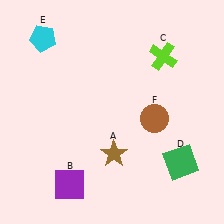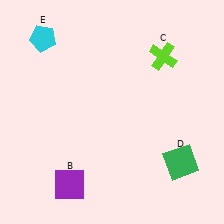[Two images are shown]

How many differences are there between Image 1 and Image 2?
There are 2 differences between the two images.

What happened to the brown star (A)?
The brown star (A) was removed in Image 2. It was in the bottom-right area of Image 1.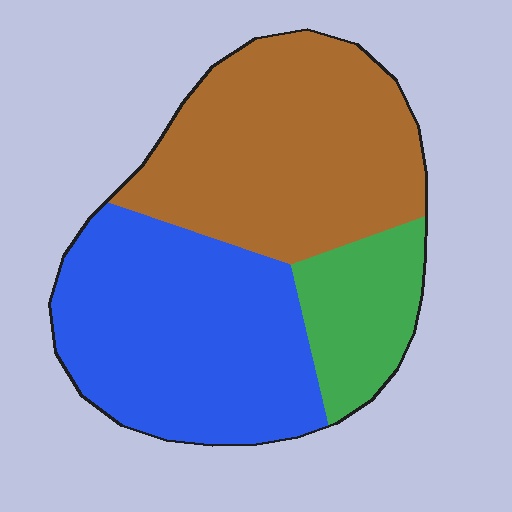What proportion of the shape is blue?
Blue covers 42% of the shape.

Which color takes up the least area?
Green, at roughly 15%.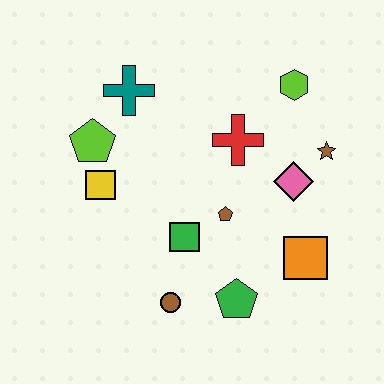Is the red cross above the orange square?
Yes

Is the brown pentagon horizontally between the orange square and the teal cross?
Yes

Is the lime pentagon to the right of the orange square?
No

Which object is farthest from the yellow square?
The brown star is farthest from the yellow square.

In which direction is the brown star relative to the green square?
The brown star is to the right of the green square.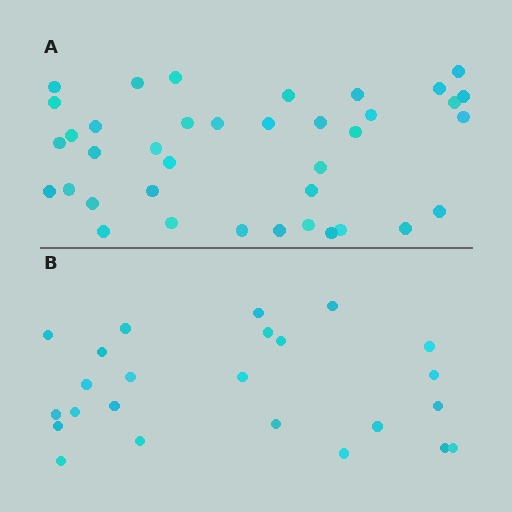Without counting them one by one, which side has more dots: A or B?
Region A (the top region) has more dots.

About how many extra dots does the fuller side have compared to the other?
Region A has approximately 15 more dots than region B.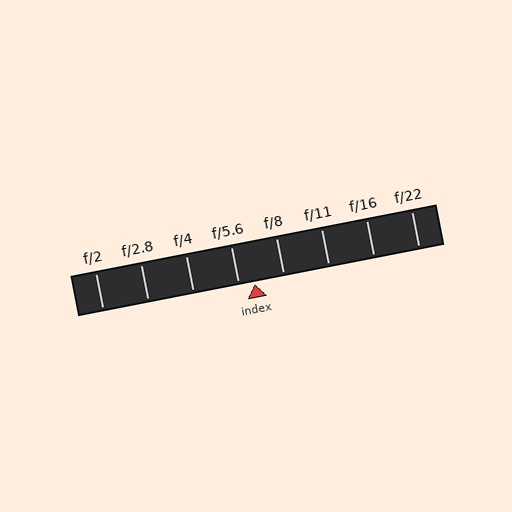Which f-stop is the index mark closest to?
The index mark is closest to f/5.6.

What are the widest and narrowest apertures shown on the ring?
The widest aperture shown is f/2 and the narrowest is f/22.